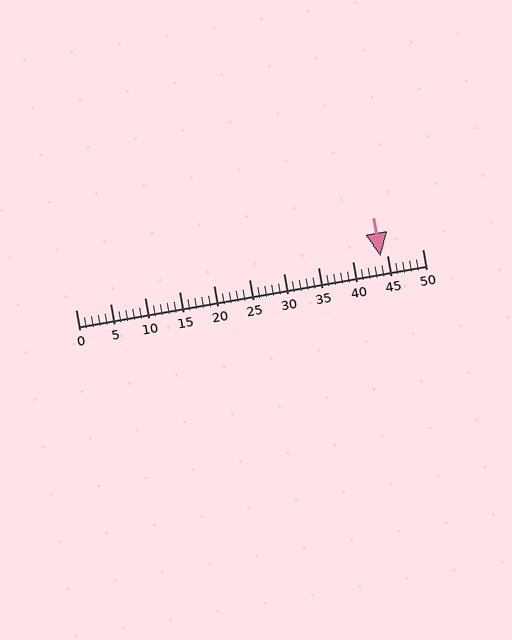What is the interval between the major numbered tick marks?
The major tick marks are spaced 5 units apart.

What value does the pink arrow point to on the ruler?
The pink arrow points to approximately 44.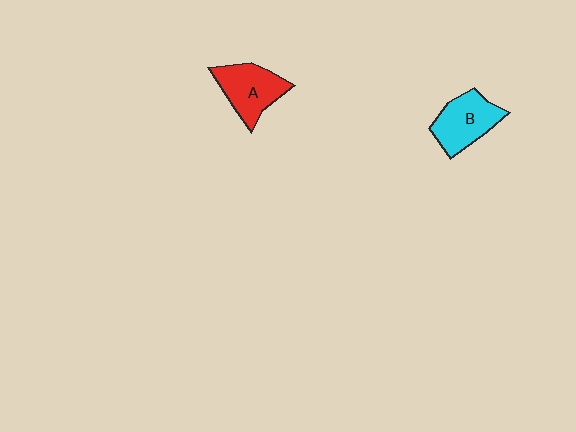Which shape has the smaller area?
Shape A (red).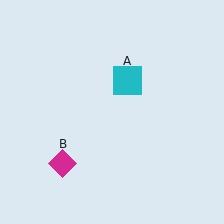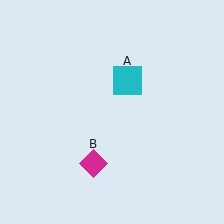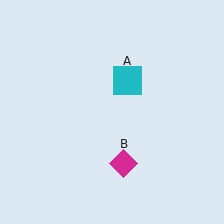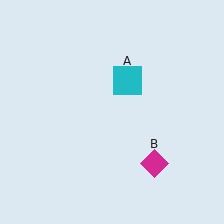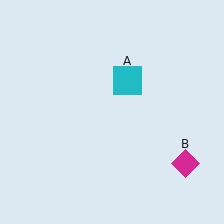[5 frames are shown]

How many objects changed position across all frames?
1 object changed position: magenta diamond (object B).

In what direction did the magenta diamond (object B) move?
The magenta diamond (object B) moved right.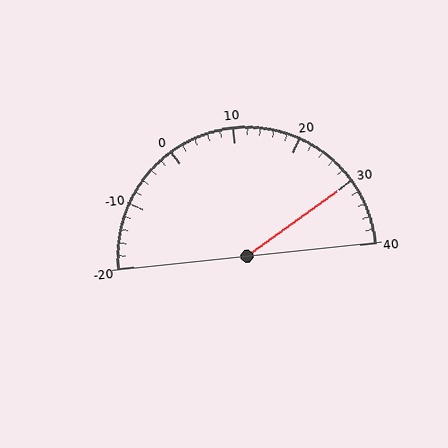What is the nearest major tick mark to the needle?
The nearest major tick mark is 30.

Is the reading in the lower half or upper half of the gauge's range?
The reading is in the upper half of the range (-20 to 40).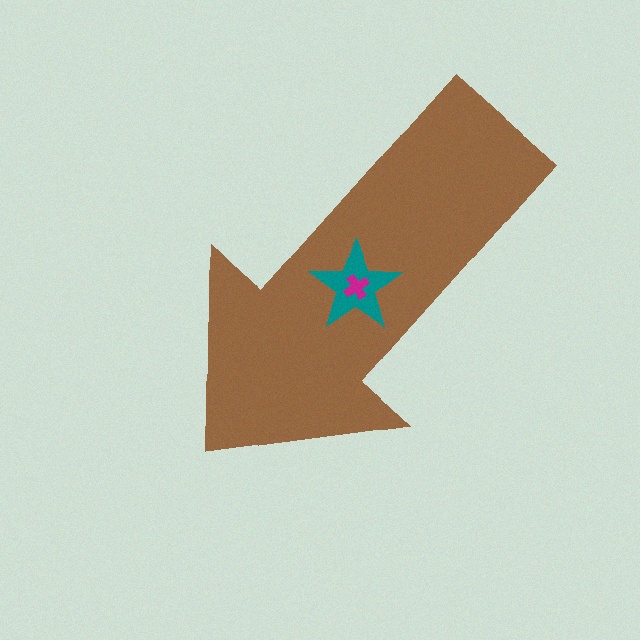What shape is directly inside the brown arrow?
The teal star.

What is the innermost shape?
The magenta cross.